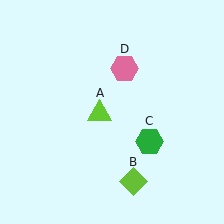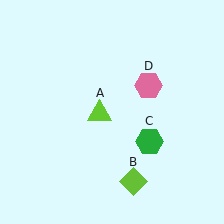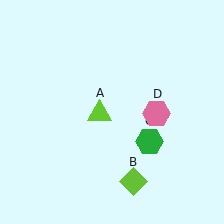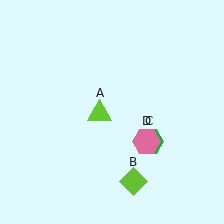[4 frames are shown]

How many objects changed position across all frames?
1 object changed position: pink hexagon (object D).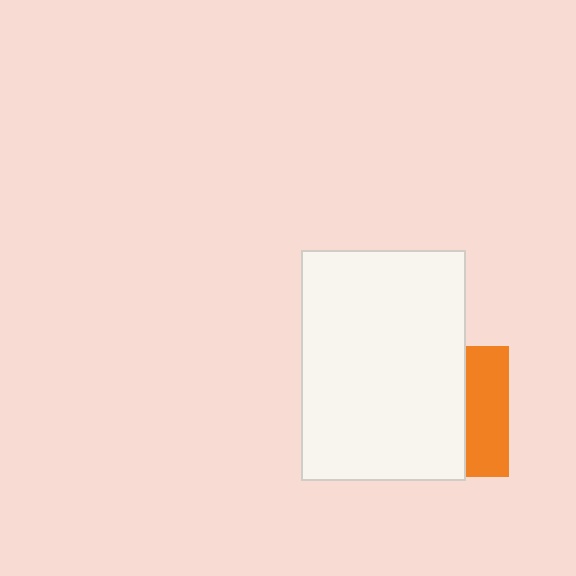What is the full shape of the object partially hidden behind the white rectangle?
The partially hidden object is an orange square.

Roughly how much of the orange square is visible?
A small part of it is visible (roughly 33%).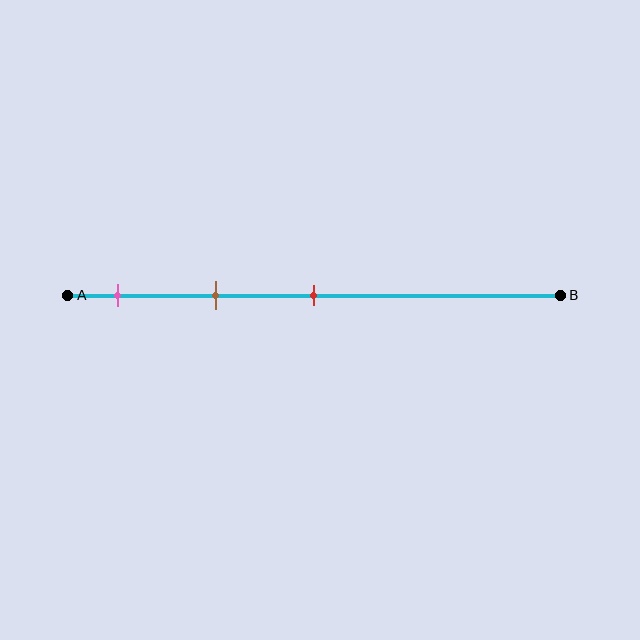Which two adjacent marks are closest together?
The pink and brown marks are the closest adjacent pair.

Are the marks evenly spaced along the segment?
Yes, the marks are approximately evenly spaced.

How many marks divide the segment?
There are 3 marks dividing the segment.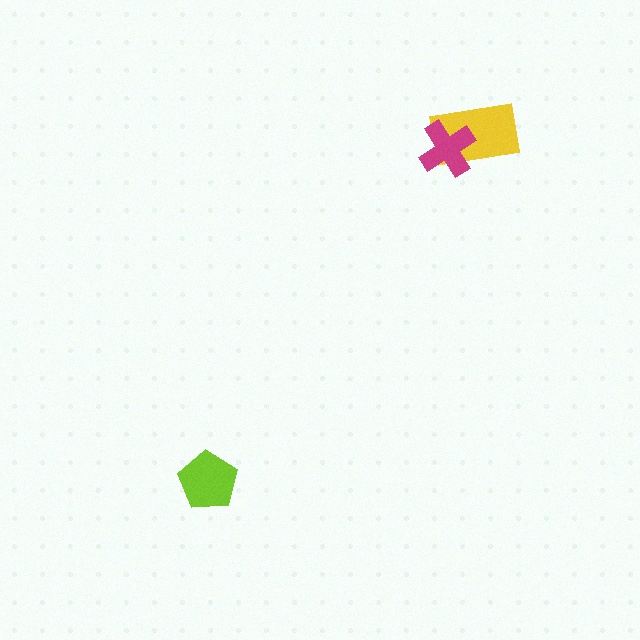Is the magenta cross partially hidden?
No, no other shape covers it.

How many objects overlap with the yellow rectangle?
1 object overlaps with the yellow rectangle.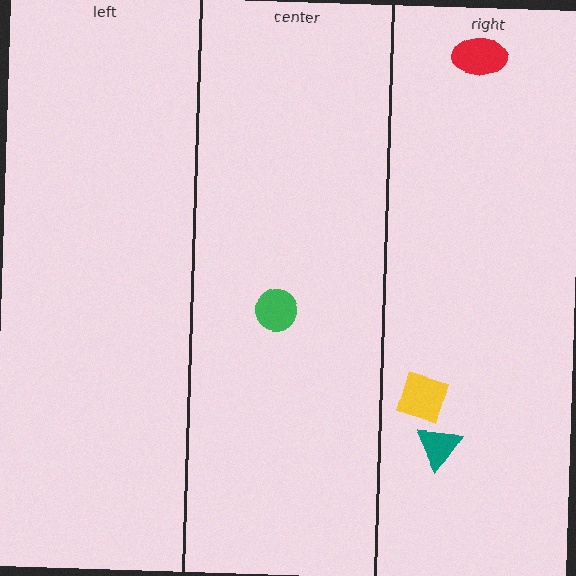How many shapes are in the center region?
1.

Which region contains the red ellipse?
The right region.